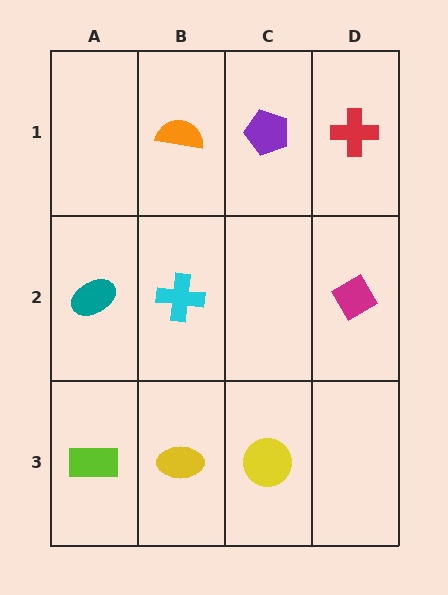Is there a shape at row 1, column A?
No, that cell is empty.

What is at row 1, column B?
An orange semicircle.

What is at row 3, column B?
A yellow ellipse.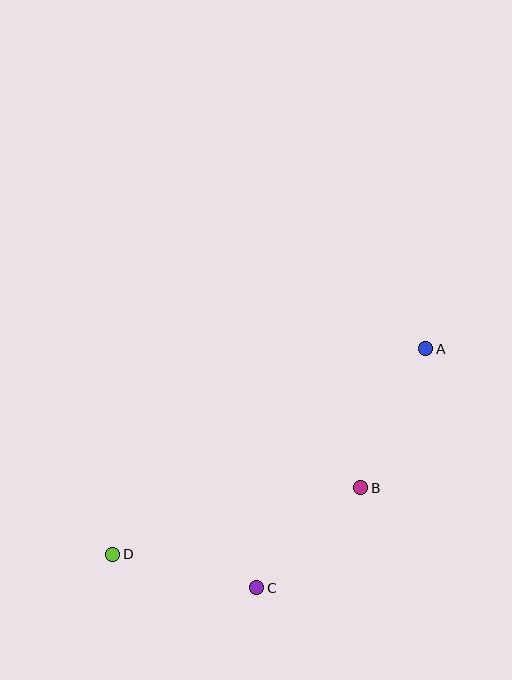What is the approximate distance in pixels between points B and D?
The distance between B and D is approximately 257 pixels.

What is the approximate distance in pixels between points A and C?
The distance between A and C is approximately 293 pixels.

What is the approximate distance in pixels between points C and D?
The distance between C and D is approximately 148 pixels.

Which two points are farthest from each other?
Points A and D are farthest from each other.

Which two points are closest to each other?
Points B and C are closest to each other.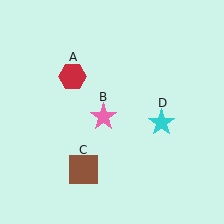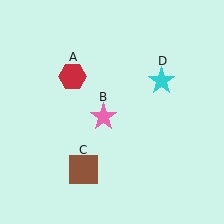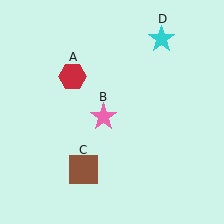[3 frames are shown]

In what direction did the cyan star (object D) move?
The cyan star (object D) moved up.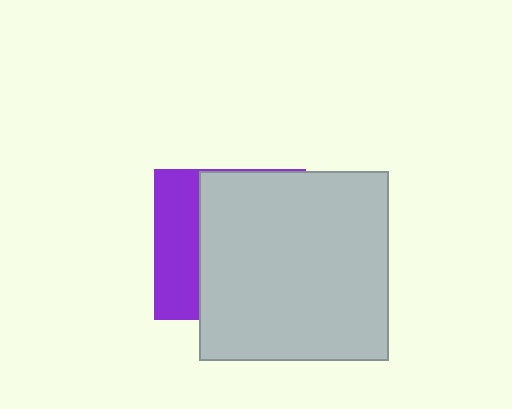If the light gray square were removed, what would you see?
You would see the complete purple square.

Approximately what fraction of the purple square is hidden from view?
Roughly 69% of the purple square is hidden behind the light gray square.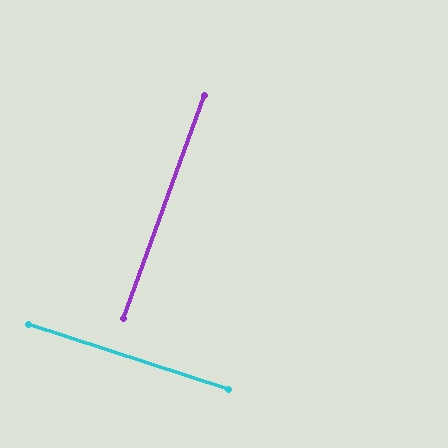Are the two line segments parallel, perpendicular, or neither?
Perpendicular — they meet at approximately 88°.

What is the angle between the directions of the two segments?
Approximately 88 degrees.